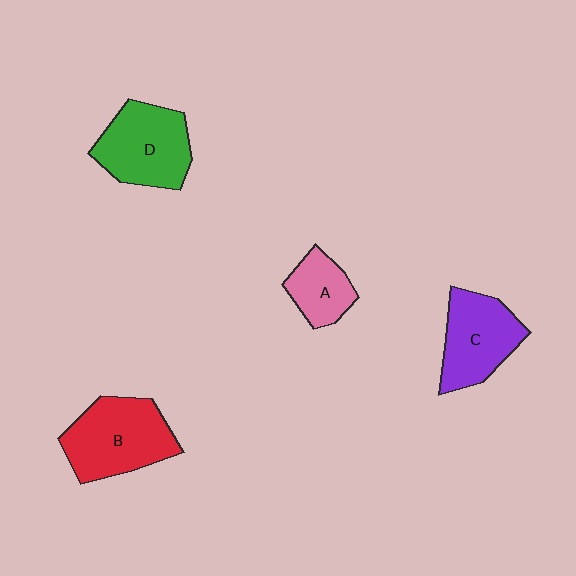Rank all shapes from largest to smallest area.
From largest to smallest: B (red), D (green), C (purple), A (pink).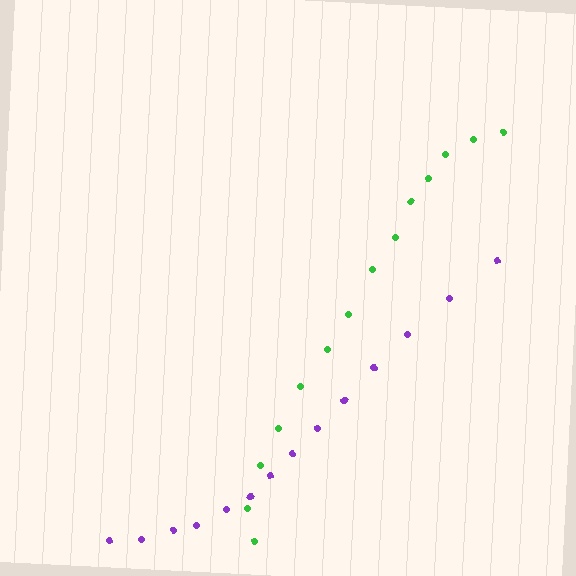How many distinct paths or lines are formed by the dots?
There are 2 distinct paths.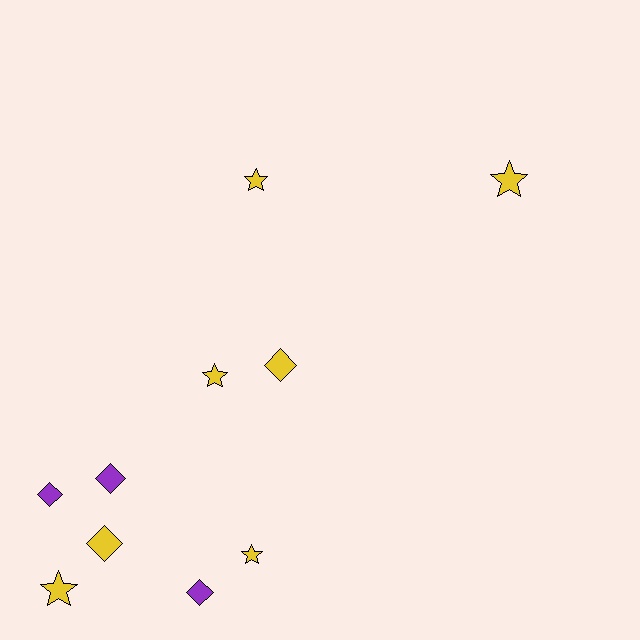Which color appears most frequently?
Yellow, with 7 objects.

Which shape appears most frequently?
Diamond, with 5 objects.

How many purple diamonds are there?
There are 3 purple diamonds.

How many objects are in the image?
There are 10 objects.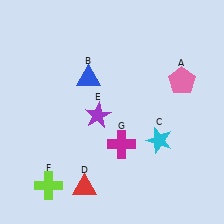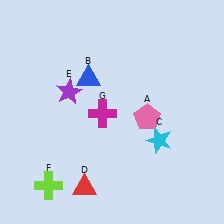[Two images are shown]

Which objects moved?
The objects that moved are: the pink pentagon (A), the purple star (E), the magenta cross (G).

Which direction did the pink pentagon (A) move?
The pink pentagon (A) moved down.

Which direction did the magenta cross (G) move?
The magenta cross (G) moved up.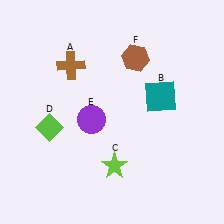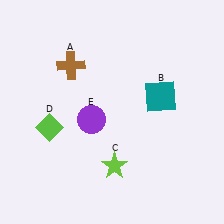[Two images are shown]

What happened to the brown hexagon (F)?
The brown hexagon (F) was removed in Image 2. It was in the top-right area of Image 1.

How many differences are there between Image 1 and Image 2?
There is 1 difference between the two images.